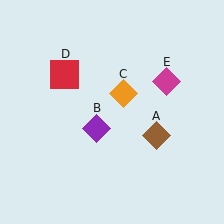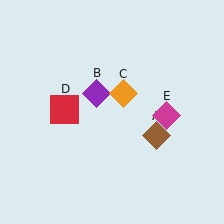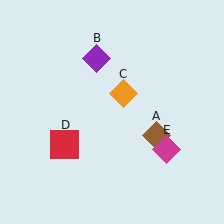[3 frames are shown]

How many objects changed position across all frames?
3 objects changed position: purple diamond (object B), red square (object D), magenta diamond (object E).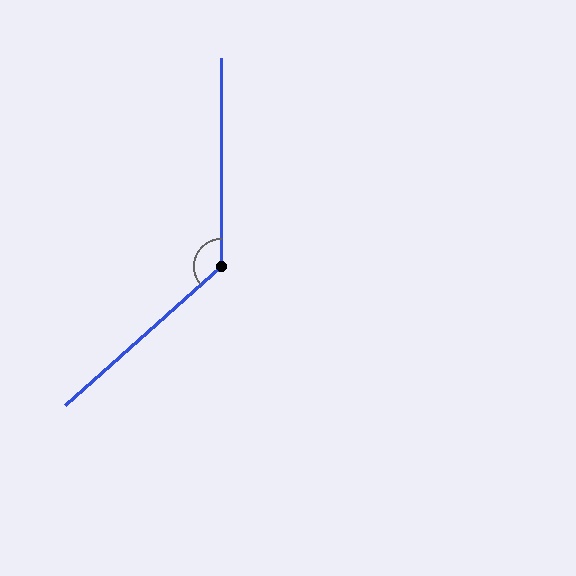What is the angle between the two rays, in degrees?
Approximately 132 degrees.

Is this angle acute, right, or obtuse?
It is obtuse.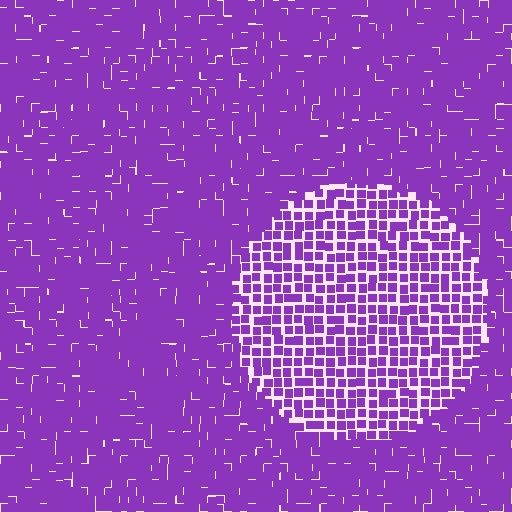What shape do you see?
I see a circle.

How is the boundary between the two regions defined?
The boundary is defined by a change in element density (approximately 1.7x ratio). All elements are the same color, size, and shape.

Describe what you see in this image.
The image contains small purple elements arranged at two different densities. A circle-shaped region is visible where the elements are less densely packed than the surrounding area.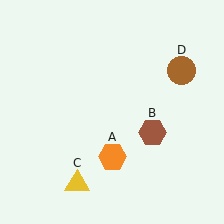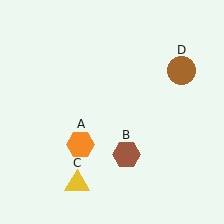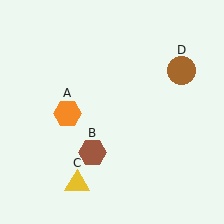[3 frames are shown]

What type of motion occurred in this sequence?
The orange hexagon (object A), brown hexagon (object B) rotated clockwise around the center of the scene.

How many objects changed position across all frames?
2 objects changed position: orange hexagon (object A), brown hexagon (object B).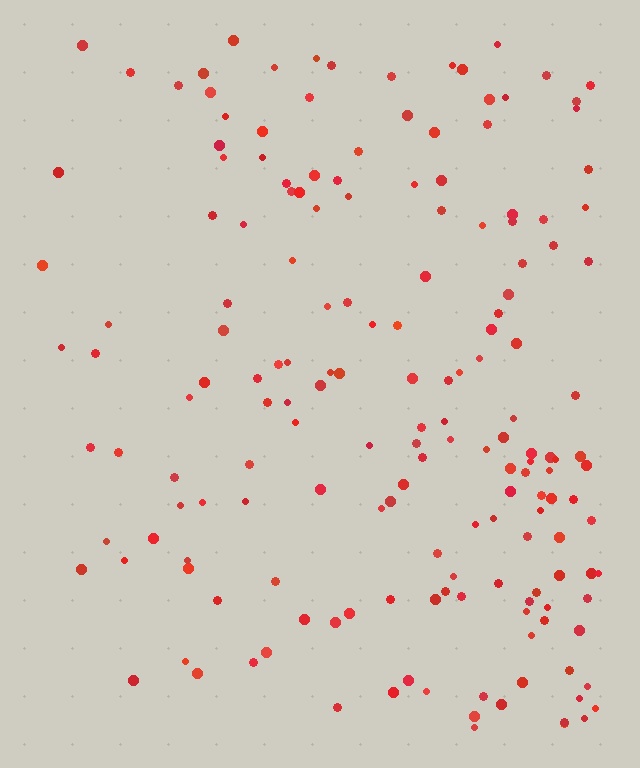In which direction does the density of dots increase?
From left to right, with the right side densest.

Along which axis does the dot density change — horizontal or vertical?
Horizontal.